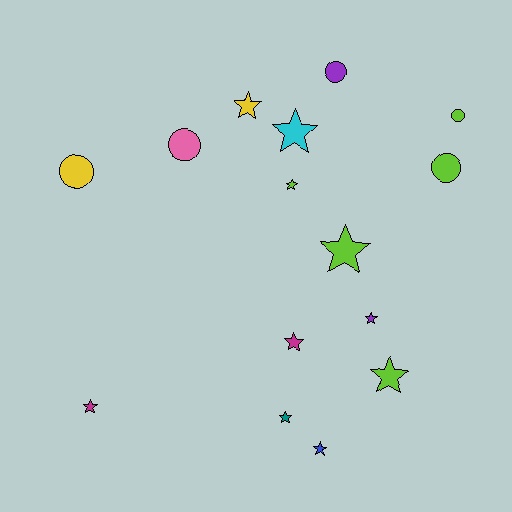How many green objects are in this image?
There are no green objects.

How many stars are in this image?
There are 10 stars.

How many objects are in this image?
There are 15 objects.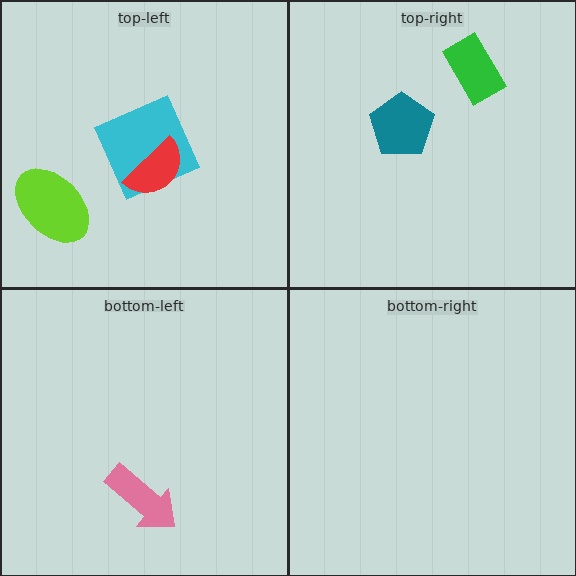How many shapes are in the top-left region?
3.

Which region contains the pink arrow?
The bottom-left region.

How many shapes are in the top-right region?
2.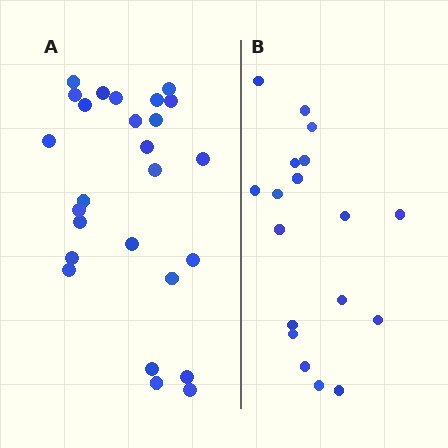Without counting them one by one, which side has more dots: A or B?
Region A (the left region) has more dots.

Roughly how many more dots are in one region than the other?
Region A has roughly 8 or so more dots than region B.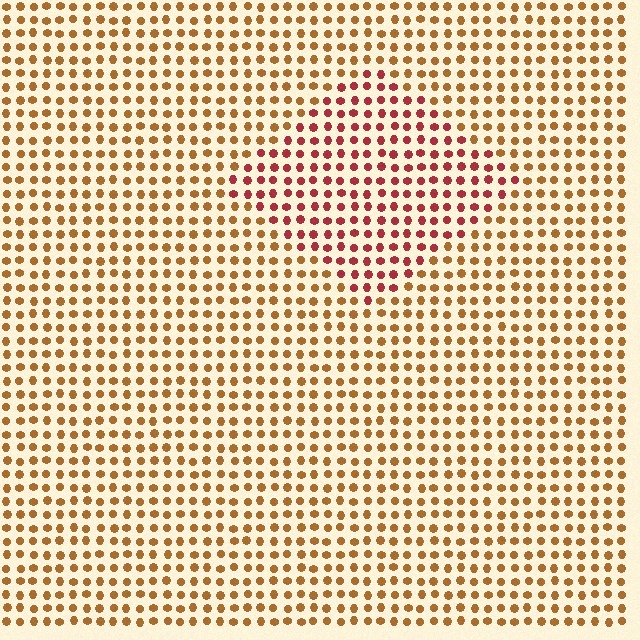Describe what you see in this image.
The image is filled with small brown elements in a uniform arrangement. A diamond-shaped region is visible where the elements are tinted to a slightly different hue, forming a subtle color boundary.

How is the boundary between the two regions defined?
The boundary is defined purely by a slight shift in hue (about 38 degrees). Spacing, size, and orientation are identical on both sides.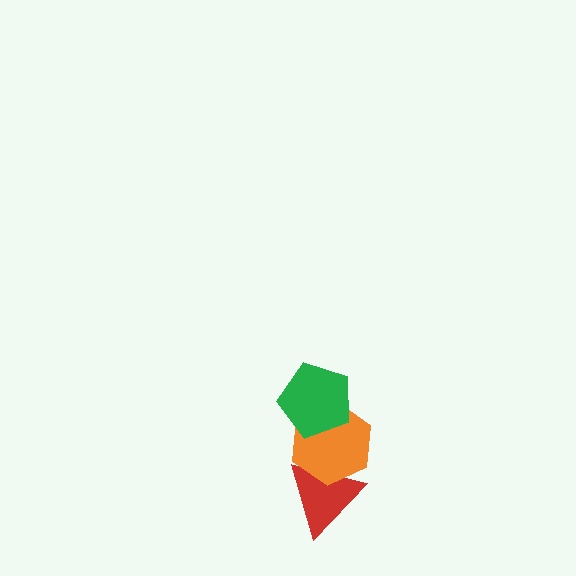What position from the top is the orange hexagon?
The orange hexagon is 2nd from the top.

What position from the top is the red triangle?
The red triangle is 3rd from the top.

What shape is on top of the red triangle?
The orange hexagon is on top of the red triangle.